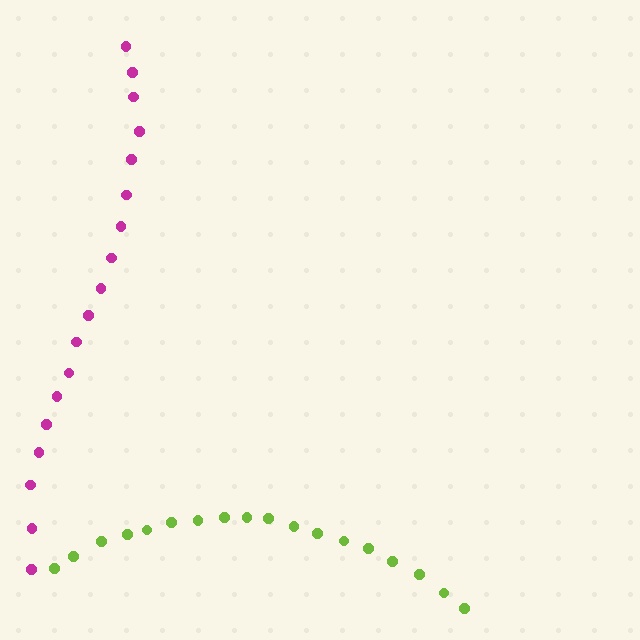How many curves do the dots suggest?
There are 2 distinct paths.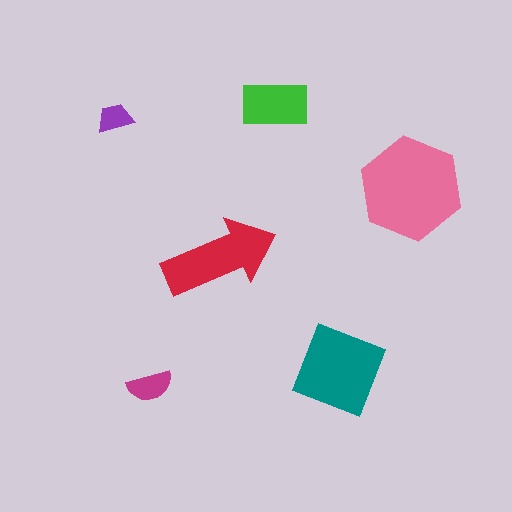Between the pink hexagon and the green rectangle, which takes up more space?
The pink hexagon.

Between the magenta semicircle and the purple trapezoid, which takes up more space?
The magenta semicircle.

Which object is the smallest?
The purple trapezoid.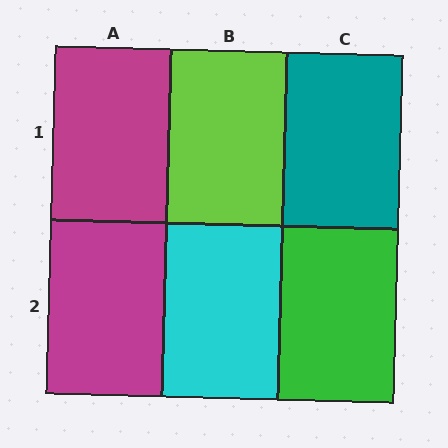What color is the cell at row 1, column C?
Teal.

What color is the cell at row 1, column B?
Lime.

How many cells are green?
1 cell is green.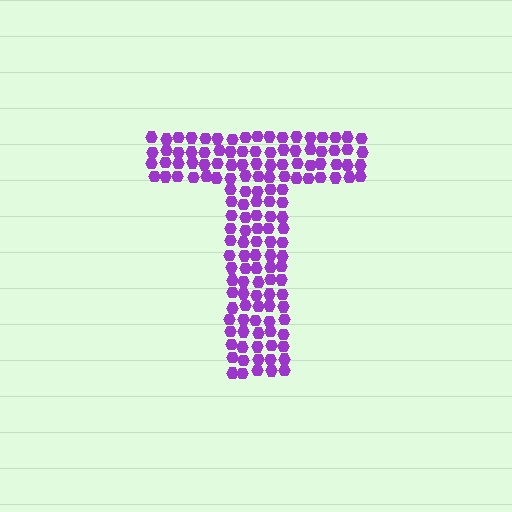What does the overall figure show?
The overall figure shows the letter T.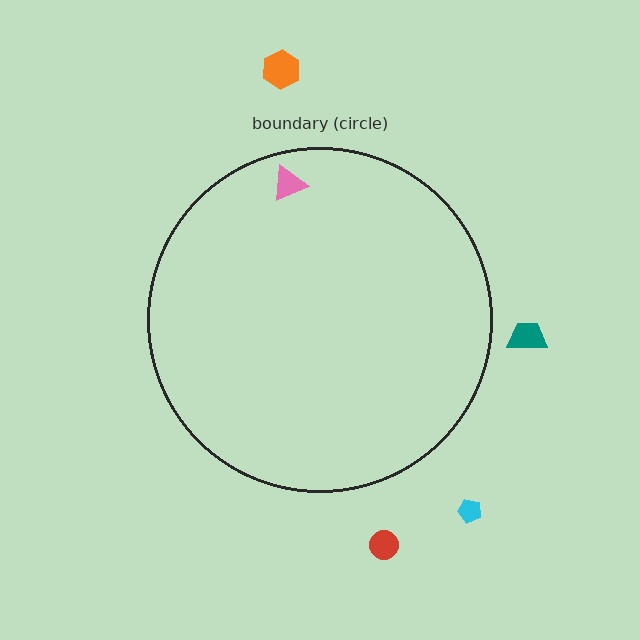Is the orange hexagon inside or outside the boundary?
Outside.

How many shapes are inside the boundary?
1 inside, 4 outside.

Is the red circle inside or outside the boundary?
Outside.